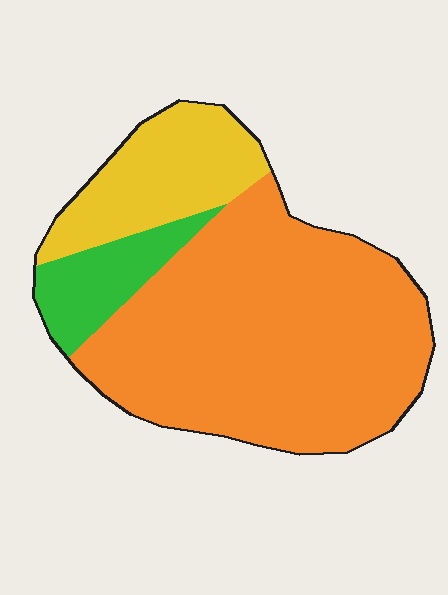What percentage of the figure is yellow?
Yellow covers about 20% of the figure.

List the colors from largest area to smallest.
From largest to smallest: orange, yellow, green.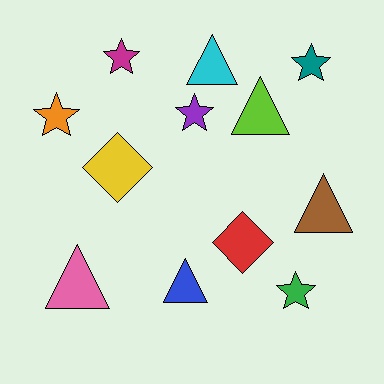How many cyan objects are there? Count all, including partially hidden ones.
There is 1 cyan object.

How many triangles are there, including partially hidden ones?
There are 5 triangles.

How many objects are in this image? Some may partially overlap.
There are 12 objects.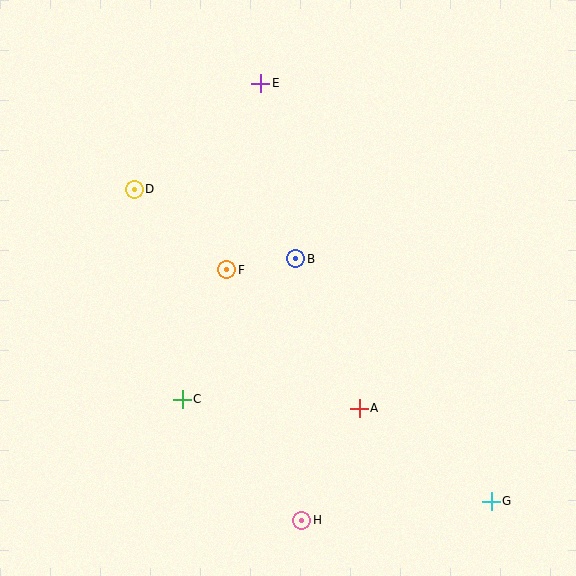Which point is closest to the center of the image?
Point B at (296, 259) is closest to the center.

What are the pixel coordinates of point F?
Point F is at (227, 270).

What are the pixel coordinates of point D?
Point D is at (134, 189).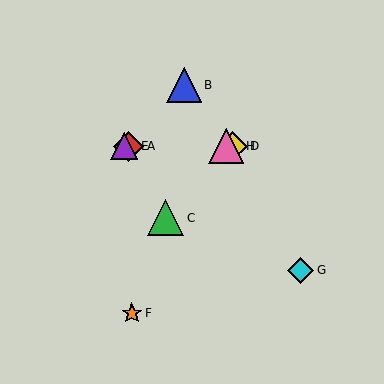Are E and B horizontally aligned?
No, E is at y≈146 and B is at y≈85.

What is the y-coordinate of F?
Object F is at y≈313.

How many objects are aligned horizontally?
4 objects (A, D, E, H) are aligned horizontally.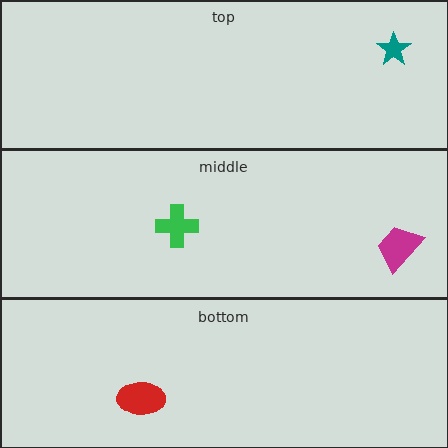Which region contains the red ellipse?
The bottom region.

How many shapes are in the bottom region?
1.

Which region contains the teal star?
The top region.